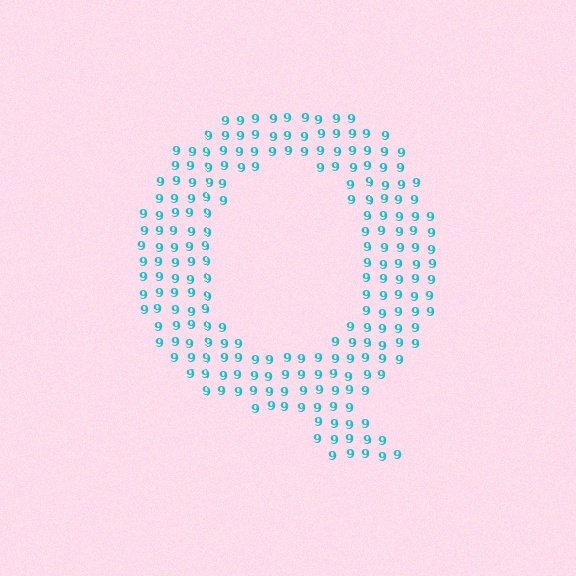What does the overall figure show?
The overall figure shows the letter Q.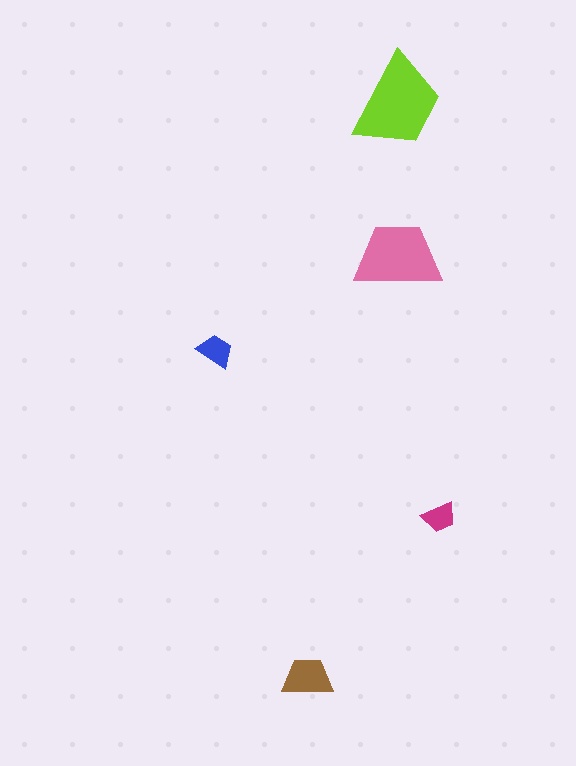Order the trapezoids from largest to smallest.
the lime one, the pink one, the brown one, the blue one, the magenta one.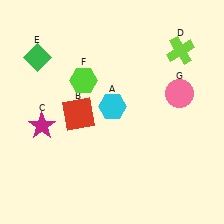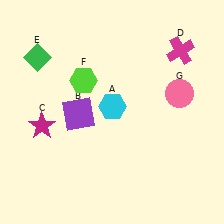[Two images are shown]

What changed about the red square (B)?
In Image 1, B is red. In Image 2, it changed to purple.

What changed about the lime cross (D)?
In Image 1, D is lime. In Image 2, it changed to magenta.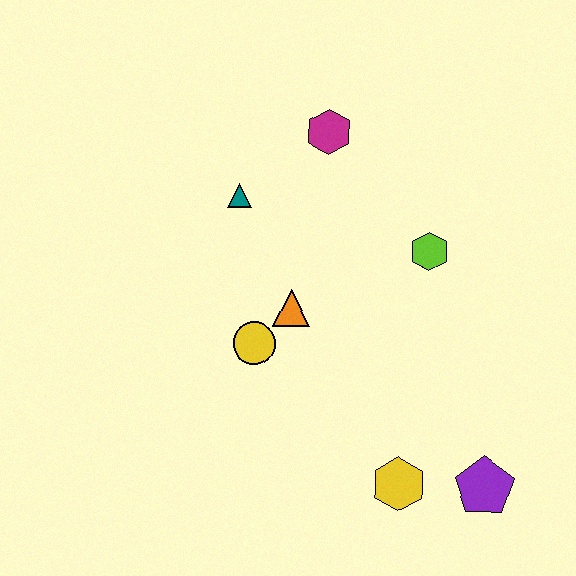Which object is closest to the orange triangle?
The yellow circle is closest to the orange triangle.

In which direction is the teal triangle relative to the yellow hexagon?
The teal triangle is above the yellow hexagon.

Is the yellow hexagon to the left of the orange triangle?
No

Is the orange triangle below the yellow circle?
No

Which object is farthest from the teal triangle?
The purple pentagon is farthest from the teal triangle.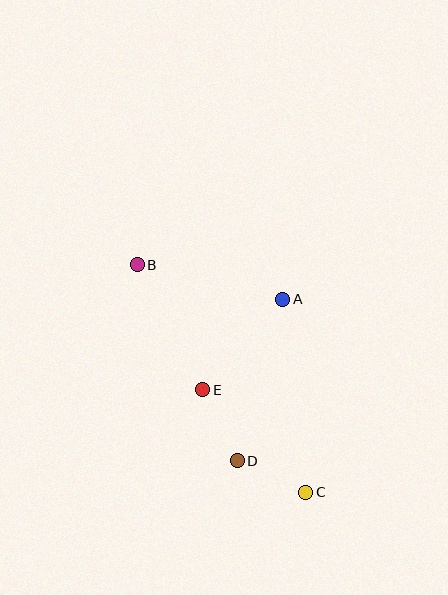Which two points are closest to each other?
Points C and D are closest to each other.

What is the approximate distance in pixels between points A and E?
The distance between A and E is approximately 121 pixels.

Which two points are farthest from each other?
Points B and C are farthest from each other.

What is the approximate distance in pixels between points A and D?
The distance between A and D is approximately 168 pixels.